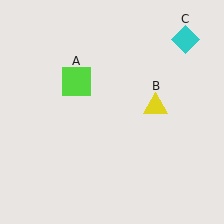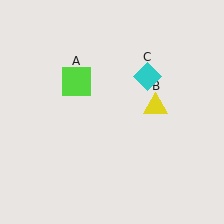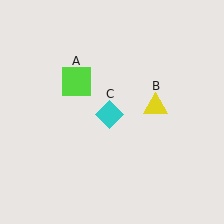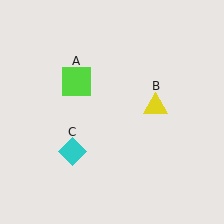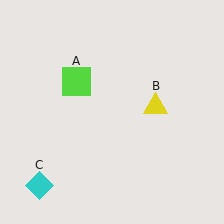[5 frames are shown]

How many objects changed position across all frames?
1 object changed position: cyan diamond (object C).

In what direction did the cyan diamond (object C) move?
The cyan diamond (object C) moved down and to the left.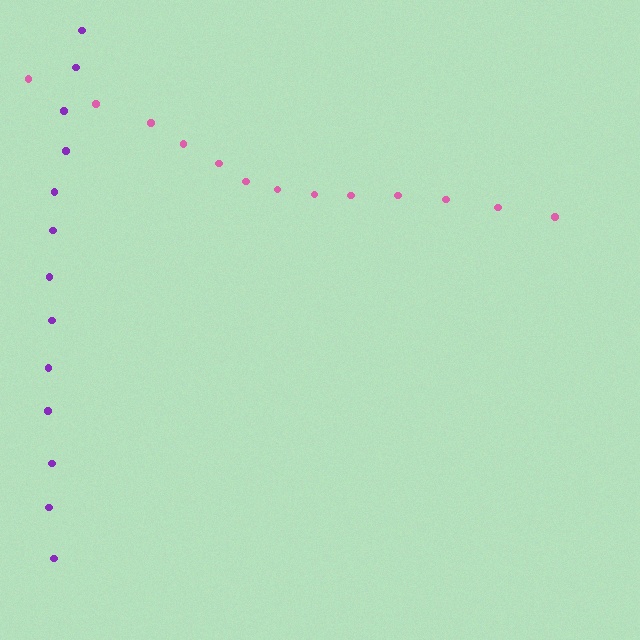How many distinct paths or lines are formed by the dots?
There are 2 distinct paths.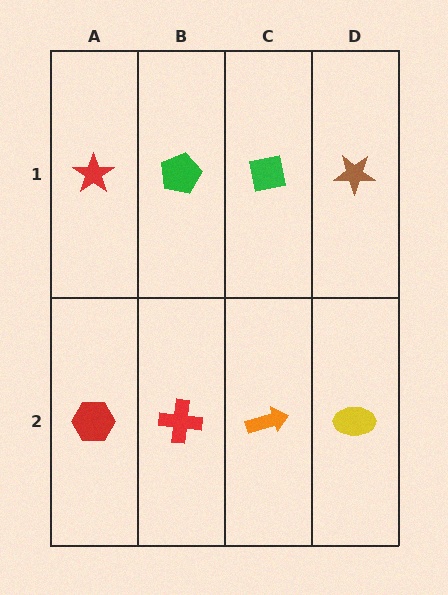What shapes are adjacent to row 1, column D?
A yellow ellipse (row 2, column D), a green square (row 1, column C).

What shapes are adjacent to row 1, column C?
An orange arrow (row 2, column C), a green pentagon (row 1, column B), a brown star (row 1, column D).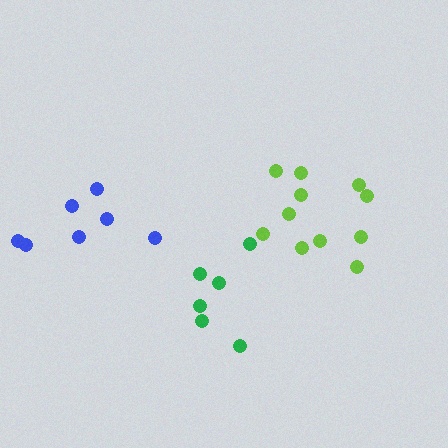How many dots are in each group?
Group 1: 6 dots, Group 2: 11 dots, Group 3: 7 dots (24 total).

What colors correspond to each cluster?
The clusters are colored: green, lime, blue.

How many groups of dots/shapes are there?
There are 3 groups.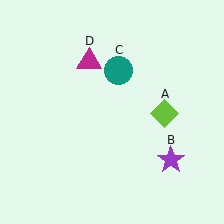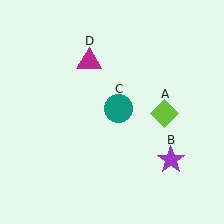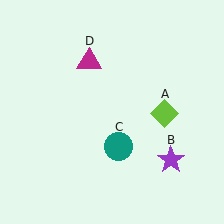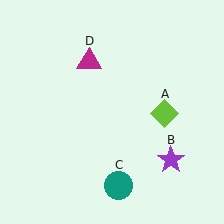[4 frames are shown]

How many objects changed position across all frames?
1 object changed position: teal circle (object C).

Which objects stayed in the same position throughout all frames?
Lime diamond (object A) and purple star (object B) and magenta triangle (object D) remained stationary.